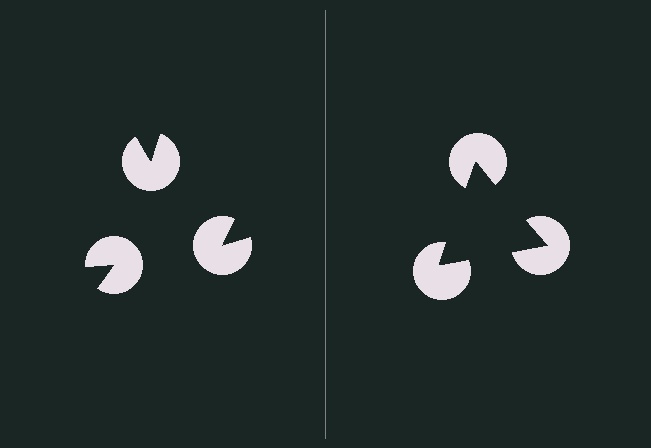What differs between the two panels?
The pac-man discs are positioned identically on both sides; only the wedge orientations differ. On the right they align to a triangle; on the left they are misaligned.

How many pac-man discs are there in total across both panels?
6 — 3 on each side.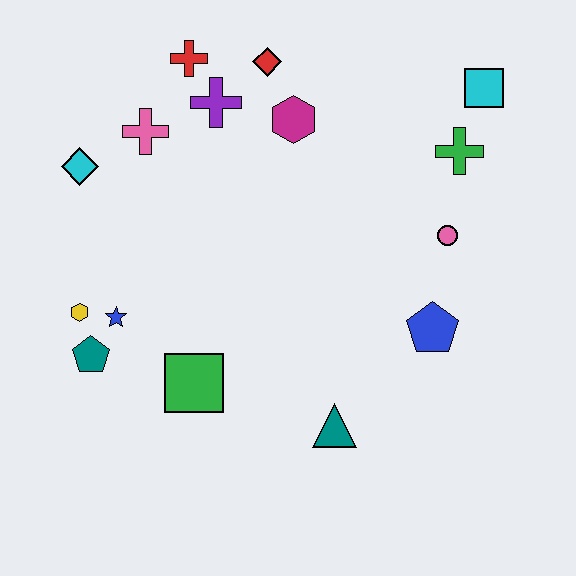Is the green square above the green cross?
No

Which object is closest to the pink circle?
The green cross is closest to the pink circle.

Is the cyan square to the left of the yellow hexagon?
No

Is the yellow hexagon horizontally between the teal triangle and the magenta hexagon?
No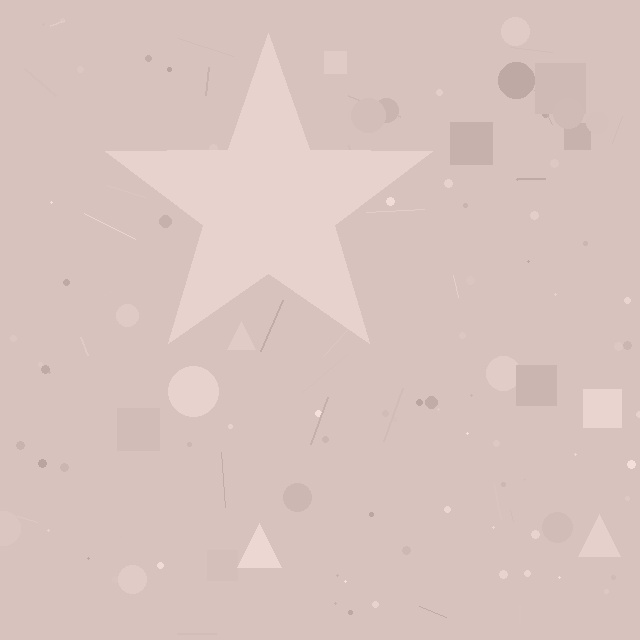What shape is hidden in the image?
A star is hidden in the image.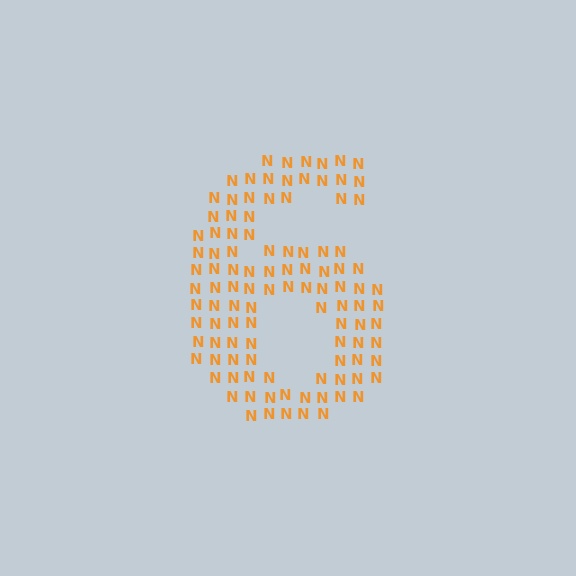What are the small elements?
The small elements are letter N's.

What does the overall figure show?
The overall figure shows the digit 6.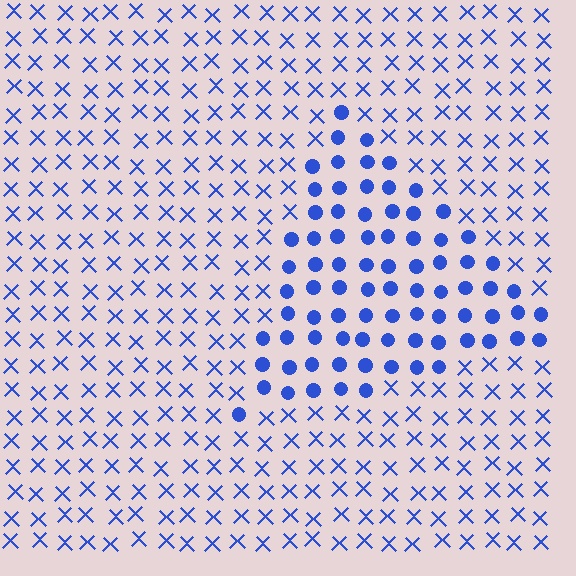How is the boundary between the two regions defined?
The boundary is defined by a change in element shape: circles inside vs. X marks outside. All elements share the same color and spacing.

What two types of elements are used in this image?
The image uses circles inside the triangle region and X marks outside it.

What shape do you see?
I see a triangle.